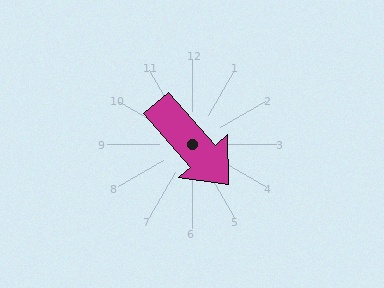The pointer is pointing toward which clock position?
Roughly 5 o'clock.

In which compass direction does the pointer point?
Southeast.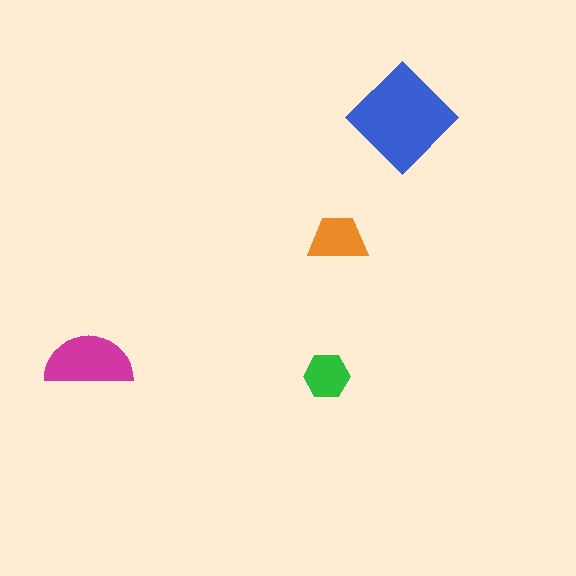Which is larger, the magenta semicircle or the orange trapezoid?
The magenta semicircle.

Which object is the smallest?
The green hexagon.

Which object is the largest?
The blue diamond.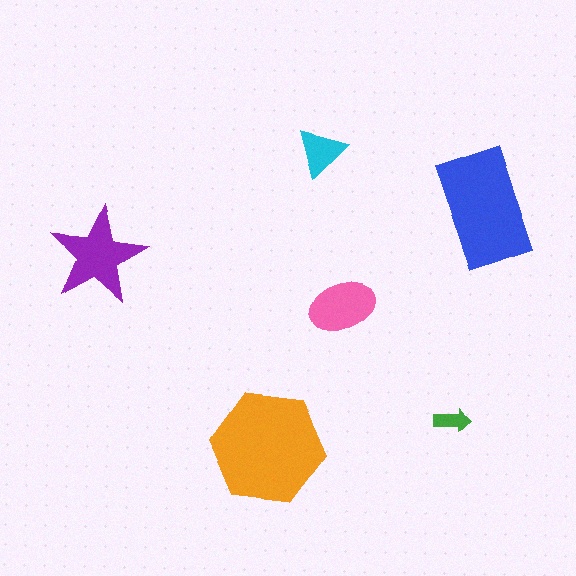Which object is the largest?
The orange hexagon.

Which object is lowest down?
The orange hexagon is bottommost.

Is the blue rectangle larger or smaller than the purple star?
Larger.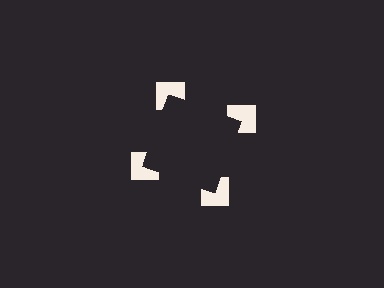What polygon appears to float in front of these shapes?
An illusory square — its edges are inferred from the aligned wedge cuts in the notched squares, not physically drawn.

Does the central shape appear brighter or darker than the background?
It typically appears slightly darker than the background, even though no actual brightness change is drawn.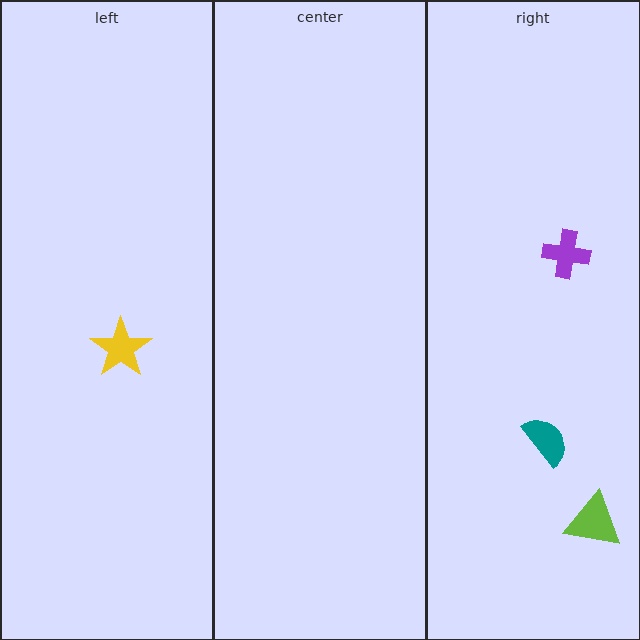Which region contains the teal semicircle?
The right region.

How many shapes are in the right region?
3.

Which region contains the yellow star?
The left region.